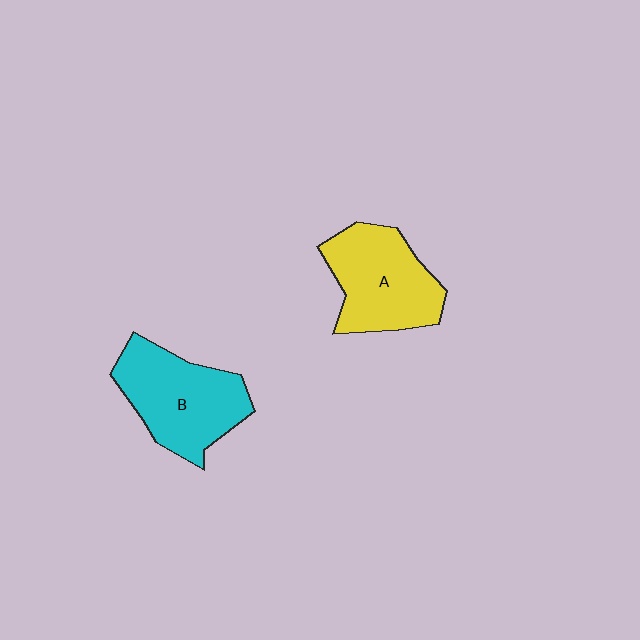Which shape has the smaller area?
Shape A (yellow).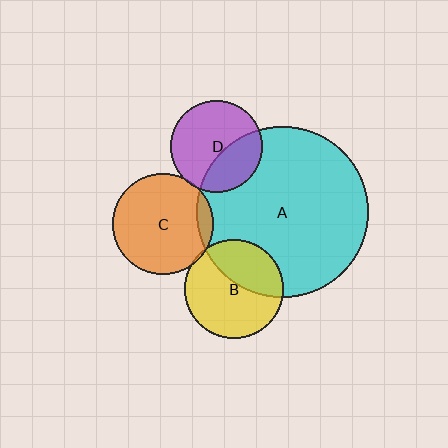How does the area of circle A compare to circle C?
Approximately 2.9 times.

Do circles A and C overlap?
Yes.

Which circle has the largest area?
Circle A (cyan).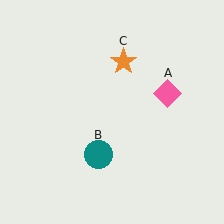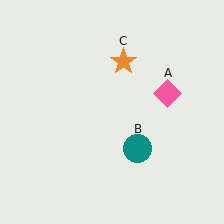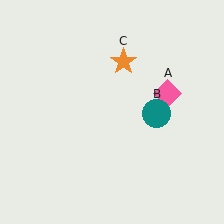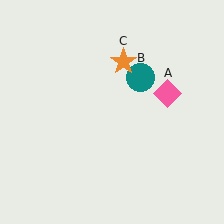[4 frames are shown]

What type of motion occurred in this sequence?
The teal circle (object B) rotated counterclockwise around the center of the scene.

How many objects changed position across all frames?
1 object changed position: teal circle (object B).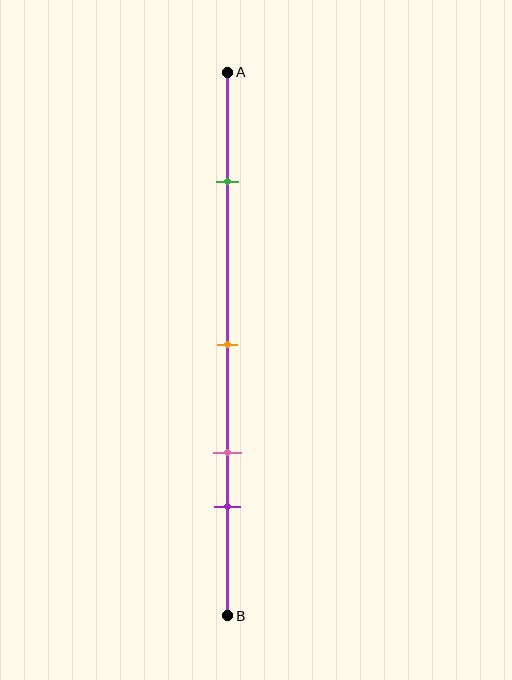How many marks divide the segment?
There are 4 marks dividing the segment.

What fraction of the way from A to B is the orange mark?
The orange mark is approximately 50% (0.5) of the way from A to B.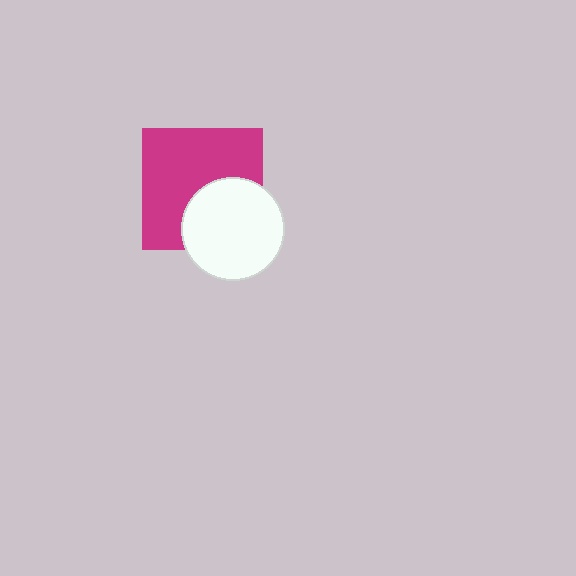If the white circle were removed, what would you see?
You would see the complete magenta square.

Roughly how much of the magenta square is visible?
About half of it is visible (roughly 65%).